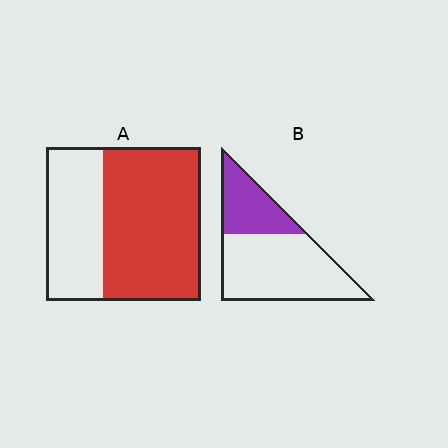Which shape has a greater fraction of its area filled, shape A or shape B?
Shape A.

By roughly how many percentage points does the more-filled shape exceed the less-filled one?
By roughly 30 percentage points (A over B).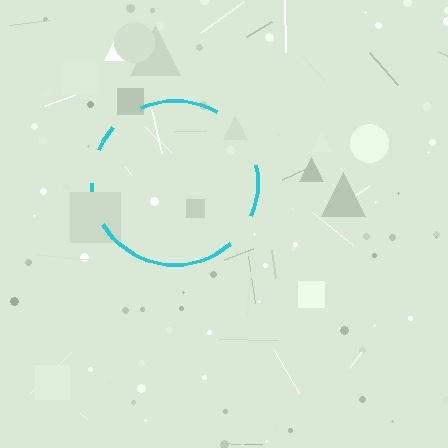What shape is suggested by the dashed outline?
The dashed outline suggests a circle.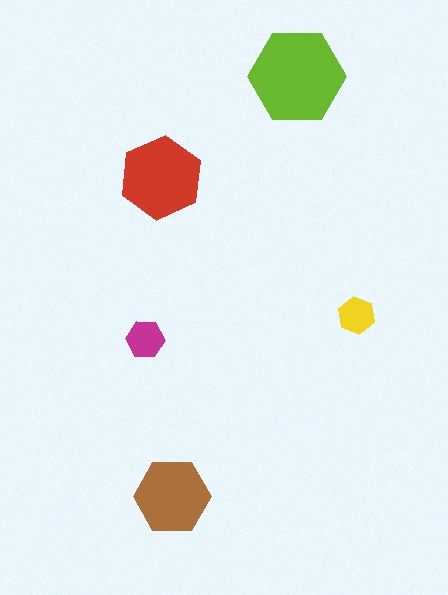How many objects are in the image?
There are 5 objects in the image.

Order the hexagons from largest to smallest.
the lime one, the red one, the brown one, the magenta one, the yellow one.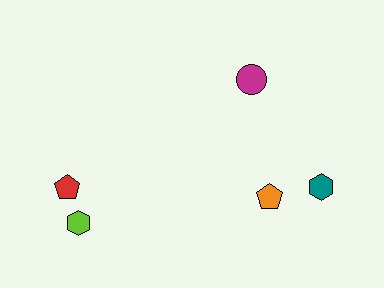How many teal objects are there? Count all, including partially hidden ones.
There is 1 teal object.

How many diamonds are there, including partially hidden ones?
There are no diamonds.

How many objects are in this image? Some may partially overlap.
There are 5 objects.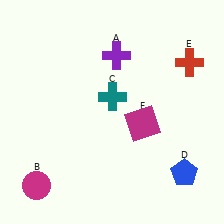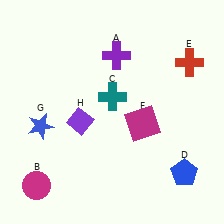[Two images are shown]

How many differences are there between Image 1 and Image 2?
There are 2 differences between the two images.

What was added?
A blue star (G), a purple diamond (H) were added in Image 2.